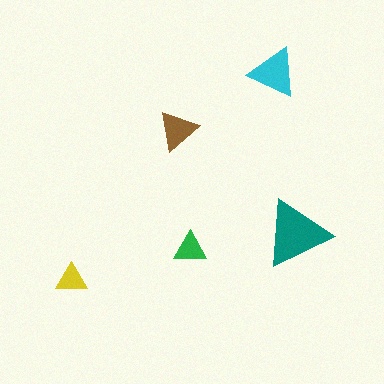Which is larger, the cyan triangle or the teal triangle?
The teal one.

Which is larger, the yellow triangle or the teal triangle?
The teal one.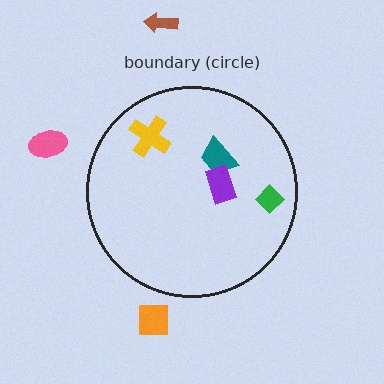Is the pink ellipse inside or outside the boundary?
Outside.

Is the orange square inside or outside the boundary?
Outside.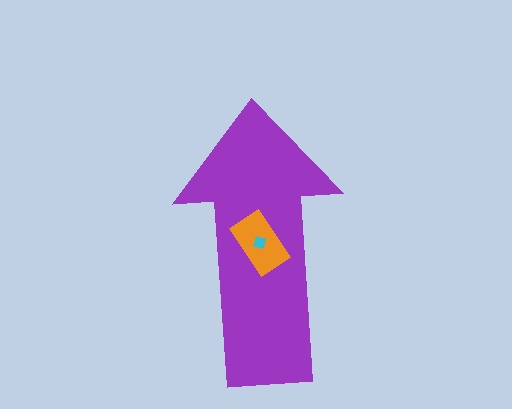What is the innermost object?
The cyan square.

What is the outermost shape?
The purple arrow.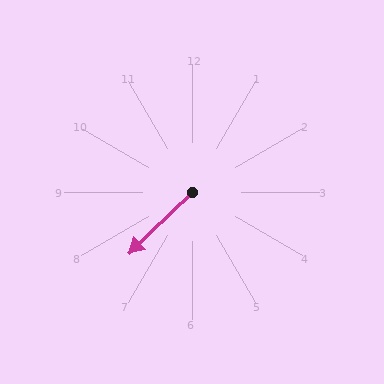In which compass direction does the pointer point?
Southwest.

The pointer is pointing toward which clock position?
Roughly 8 o'clock.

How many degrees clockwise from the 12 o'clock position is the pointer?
Approximately 226 degrees.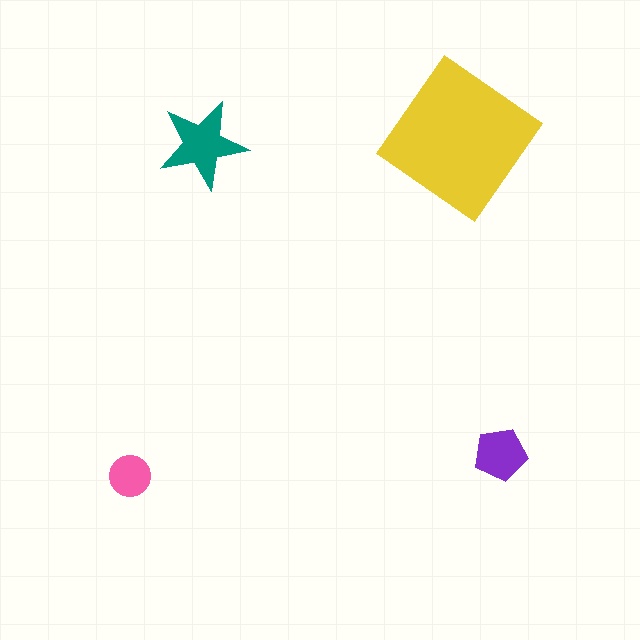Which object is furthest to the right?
The purple pentagon is rightmost.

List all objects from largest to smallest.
The yellow diamond, the teal star, the purple pentagon, the pink circle.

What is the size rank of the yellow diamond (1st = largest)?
1st.